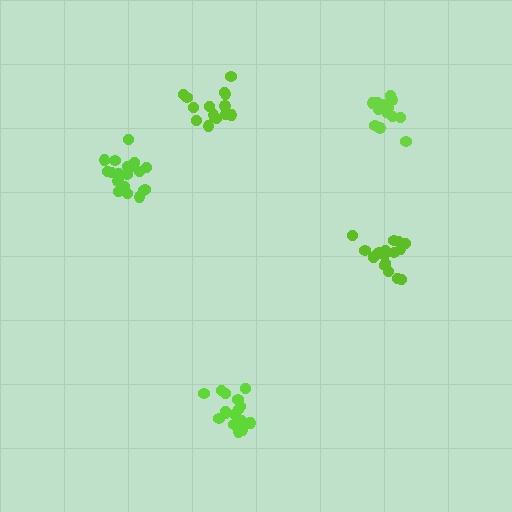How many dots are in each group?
Group 1: 17 dots, Group 2: 19 dots, Group 3: 15 dots, Group 4: 17 dots, Group 5: 15 dots (83 total).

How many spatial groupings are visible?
There are 5 spatial groupings.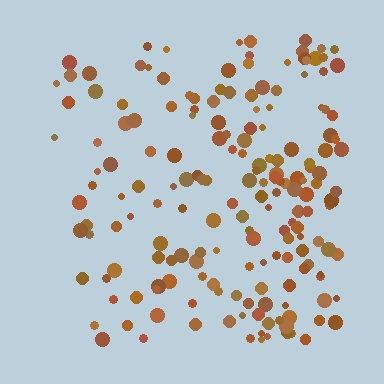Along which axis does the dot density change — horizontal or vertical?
Horizontal.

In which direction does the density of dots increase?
From left to right, with the right side densest.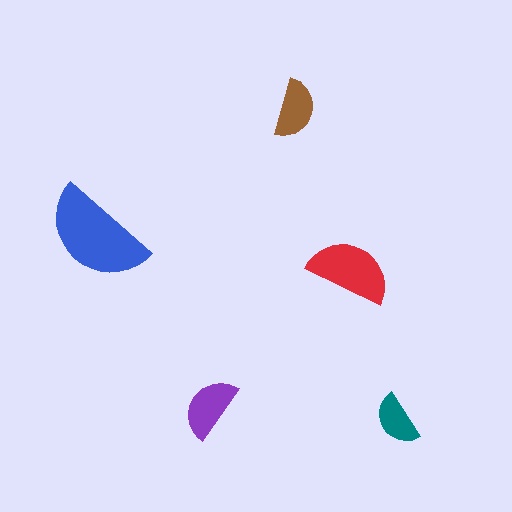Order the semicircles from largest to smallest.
the blue one, the red one, the purple one, the brown one, the teal one.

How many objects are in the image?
There are 5 objects in the image.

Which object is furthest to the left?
The blue semicircle is leftmost.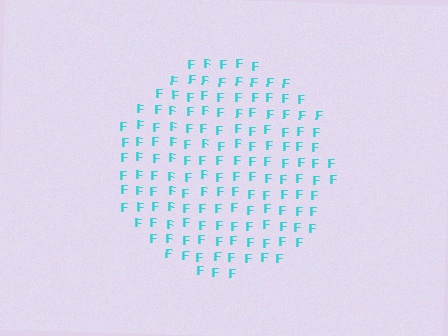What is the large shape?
The large shape is a circle.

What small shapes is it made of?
It is made of small letter F's.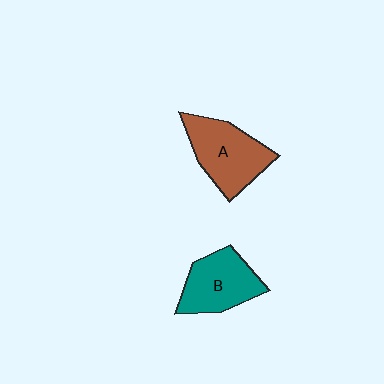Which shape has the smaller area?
Shape B (teal).